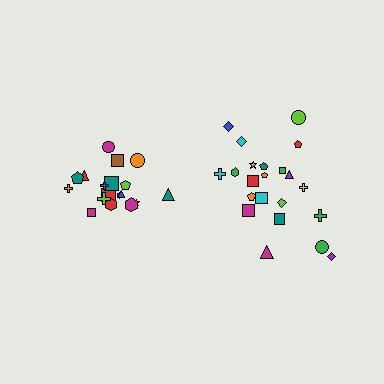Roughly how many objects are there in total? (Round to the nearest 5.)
Roughly 40 objects in total.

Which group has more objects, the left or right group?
The right group.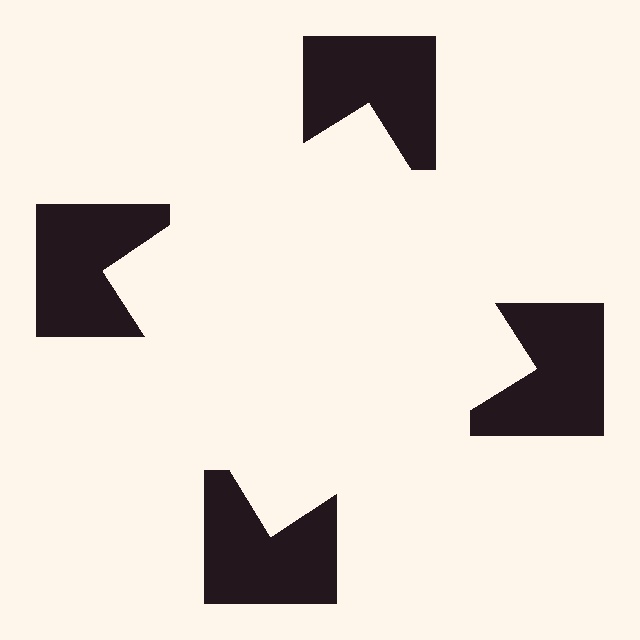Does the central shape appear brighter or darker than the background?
It typically appears slightly brighter than the background, even though no actual brightness change is drawn.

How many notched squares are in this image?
There are 4 — one at each vertex of the illusory square.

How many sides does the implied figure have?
4 sides.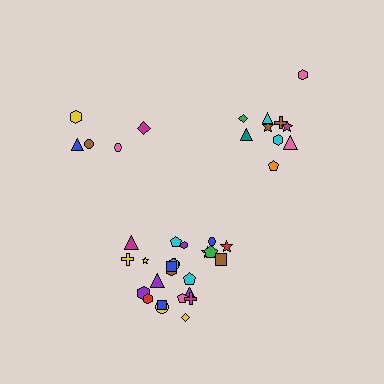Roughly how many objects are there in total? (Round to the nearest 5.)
Roughly 40 objects in total.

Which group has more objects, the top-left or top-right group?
The top-right group.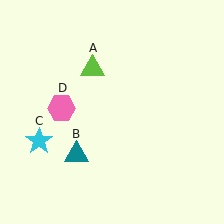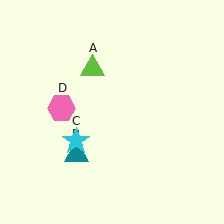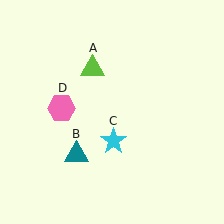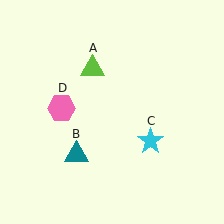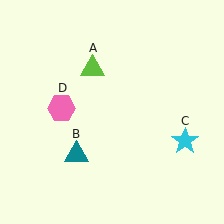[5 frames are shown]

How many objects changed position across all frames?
1 object changed position: cyan star (object C).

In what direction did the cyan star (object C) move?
The cyan star (object C) moved right.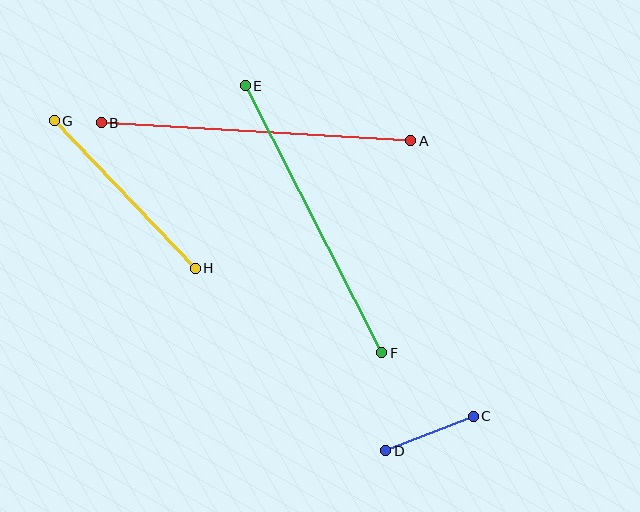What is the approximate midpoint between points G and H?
The midpoint is at approximately (125, 195) pixels.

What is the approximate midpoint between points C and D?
The midpoint is at approximately (430, 434) pixels.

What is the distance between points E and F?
The distance is approximately 300 pixels.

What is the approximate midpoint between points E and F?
The midpoint is at approximately (314, 219) pixels.